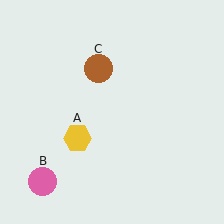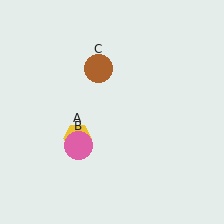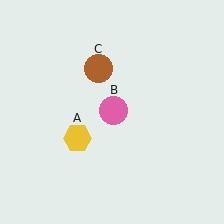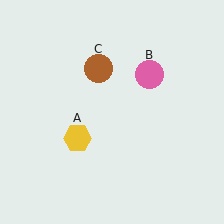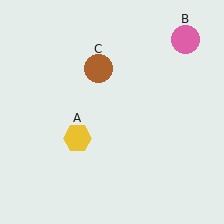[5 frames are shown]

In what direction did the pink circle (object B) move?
The pink circle (object B) moved up and to the right.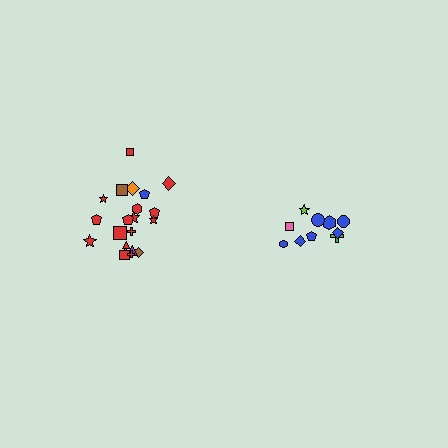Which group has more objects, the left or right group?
The left group.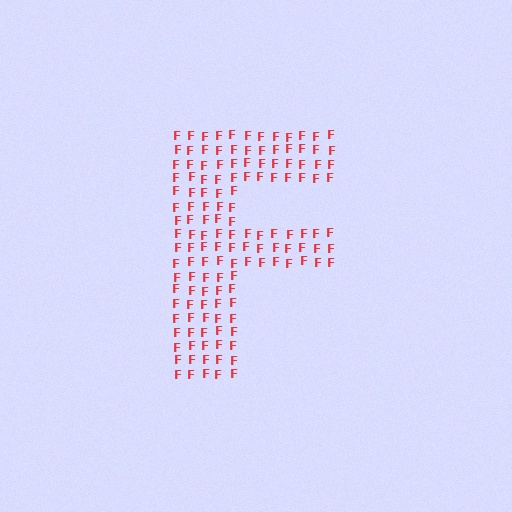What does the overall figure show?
The overall figure shows the letter F.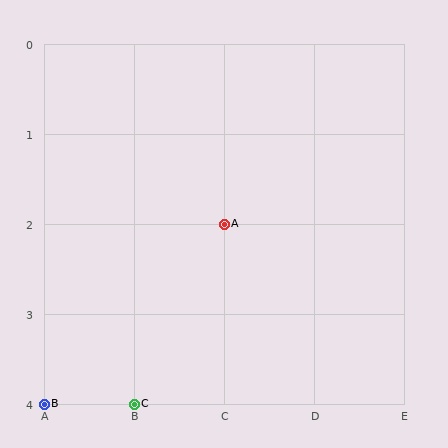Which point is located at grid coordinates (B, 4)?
Point C is at (B, 4).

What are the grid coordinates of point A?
Point A is at grid coordinates (C, 2).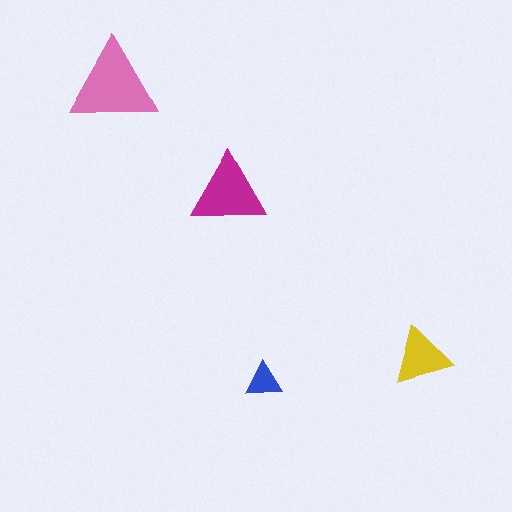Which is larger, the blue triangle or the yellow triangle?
The yellow one.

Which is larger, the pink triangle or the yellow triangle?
The pink one.